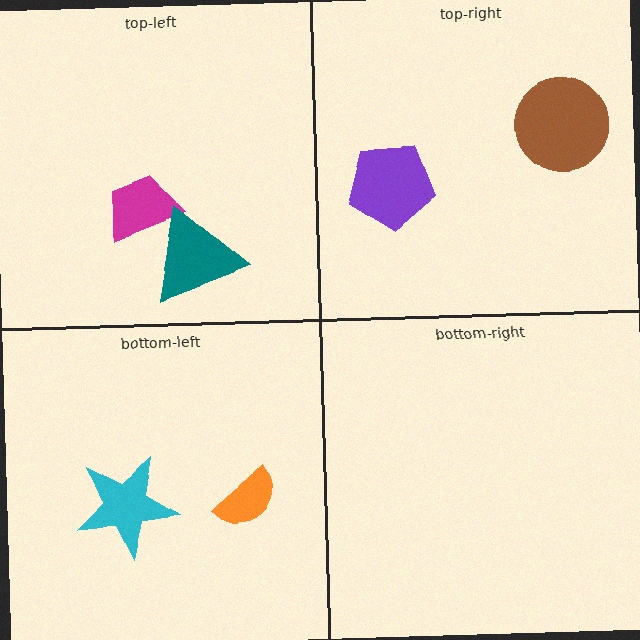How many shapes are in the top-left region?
2.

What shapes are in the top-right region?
The brown circle, the purple pentagon.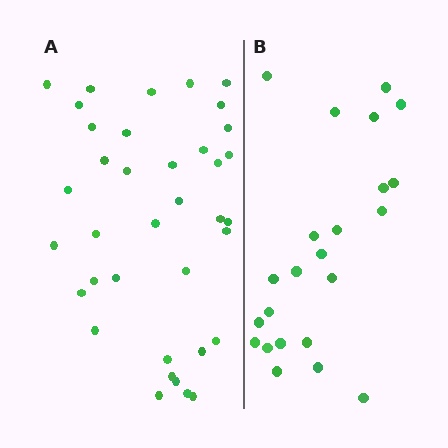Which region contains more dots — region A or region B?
Region A (the left region) has more dots.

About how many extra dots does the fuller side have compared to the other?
Region A has approximately 15 more dots than region B.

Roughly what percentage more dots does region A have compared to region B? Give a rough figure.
About 60% more.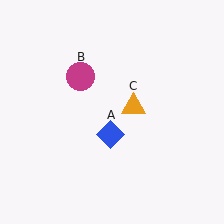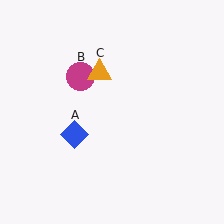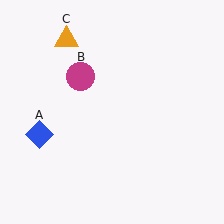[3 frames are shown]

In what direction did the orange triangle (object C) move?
The orange triangle (object C) moved up and to the left.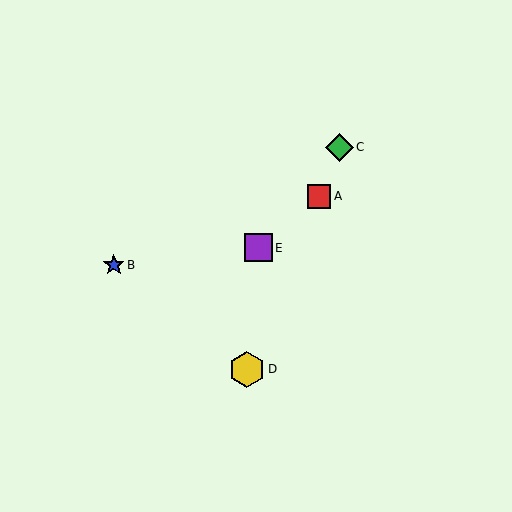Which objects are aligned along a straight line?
Objects A, C, D are aligned along a straight line.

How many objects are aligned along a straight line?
3 objects (A, C, D) are aligned along a straight line.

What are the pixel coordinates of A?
Object A is at (319, 196).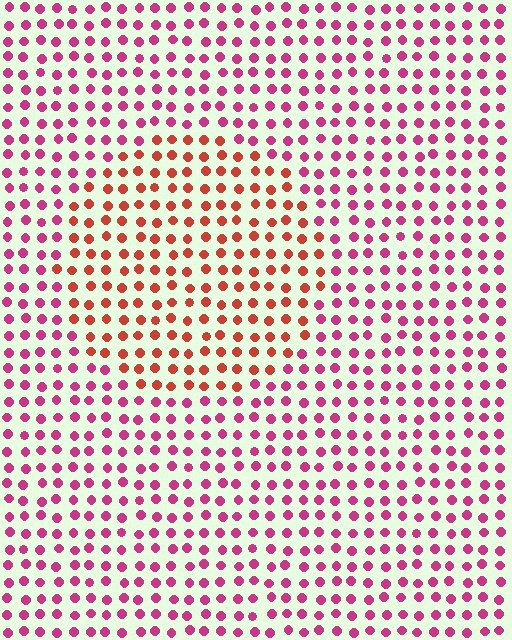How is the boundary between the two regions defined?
The boundary is defined purely by a slight shift in hue (about 38 degrees). Spacing, size, and orientation are identical on both sides.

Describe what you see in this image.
The image is filled with small magenta elements in a uniform arrangement. A circle-shaped region is visible where the elements are tinted to a slightly different hue, forming a subtle color boundary.